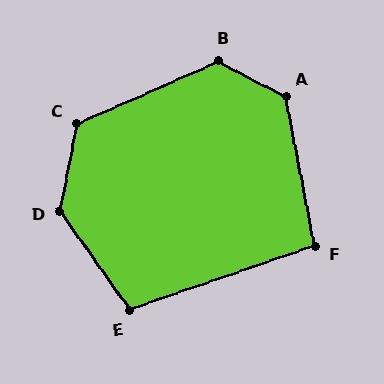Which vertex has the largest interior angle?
D, at approximately 134 degrees.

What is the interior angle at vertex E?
Approximately 106 degrees (obtuse).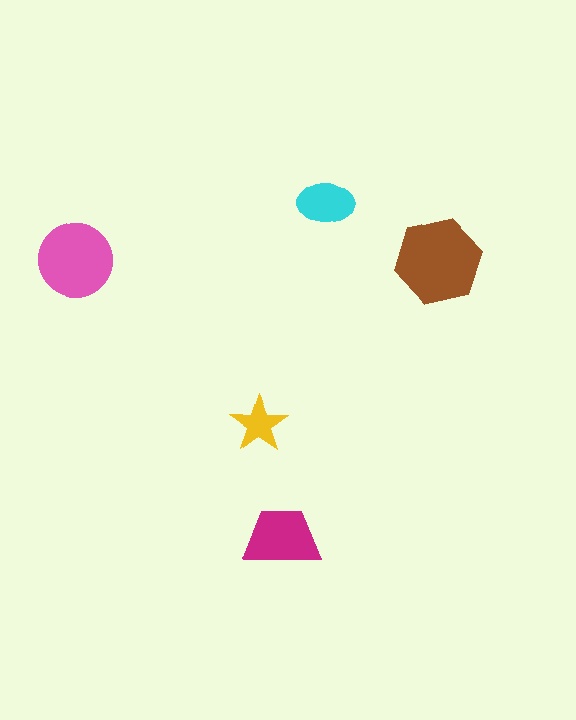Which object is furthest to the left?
The pink circle is leftmost.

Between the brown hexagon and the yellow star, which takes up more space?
The brown hexagon.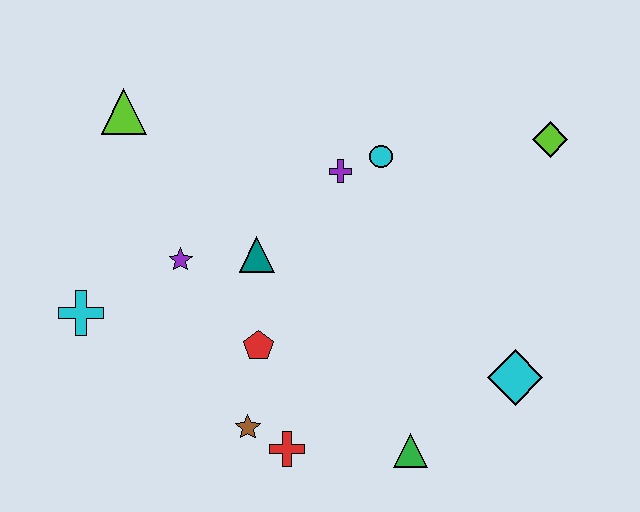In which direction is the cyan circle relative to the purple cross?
The cyan circle is to the right of the purple cross.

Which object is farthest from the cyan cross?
The lime diamond is farthest from the cyan cross.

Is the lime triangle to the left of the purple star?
Yes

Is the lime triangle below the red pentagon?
No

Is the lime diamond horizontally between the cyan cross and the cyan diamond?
No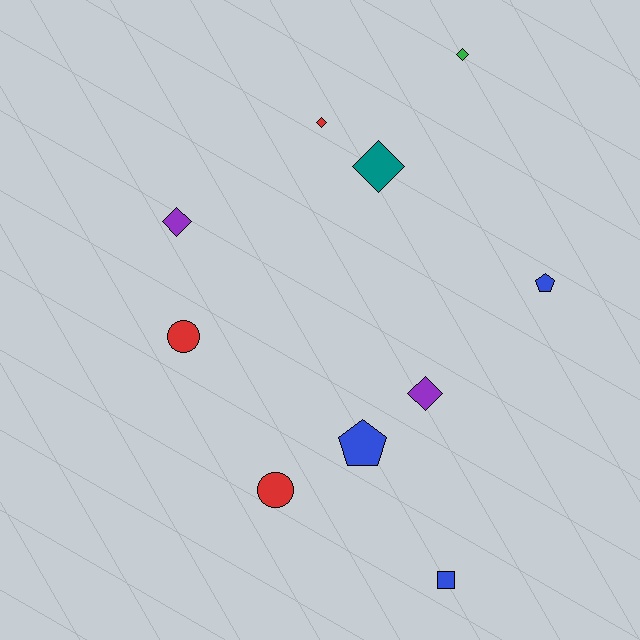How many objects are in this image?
There are 10 objects.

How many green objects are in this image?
There is 1 green object.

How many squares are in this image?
There is 1 square.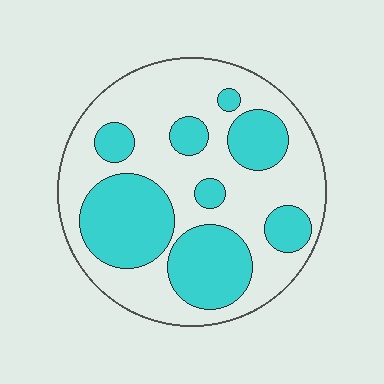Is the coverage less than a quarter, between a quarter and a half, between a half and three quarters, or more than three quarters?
Between a quarter and a half.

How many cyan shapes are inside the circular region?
8.